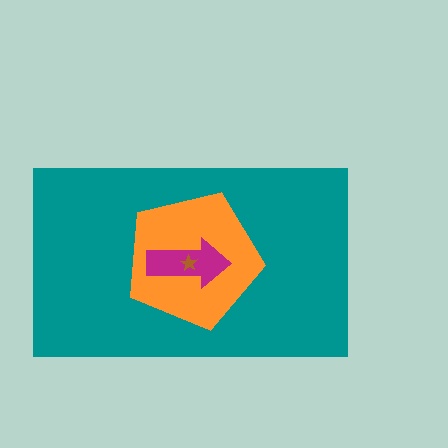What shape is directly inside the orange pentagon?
The magenta arrow.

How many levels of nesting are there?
4.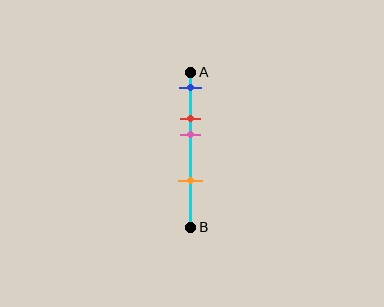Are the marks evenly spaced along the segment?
No, the marks are not evenly spaced.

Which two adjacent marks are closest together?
The red and pink marks are the closest adjacent pair.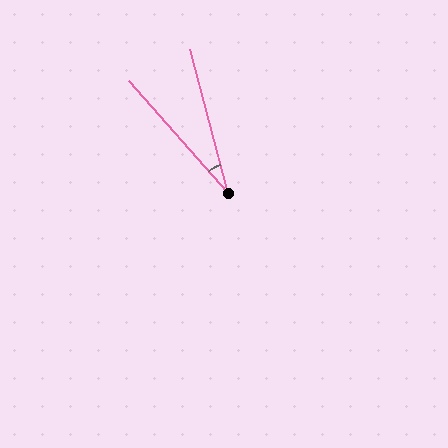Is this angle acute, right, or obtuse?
It is acute.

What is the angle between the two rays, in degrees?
Approximately 27 degrees.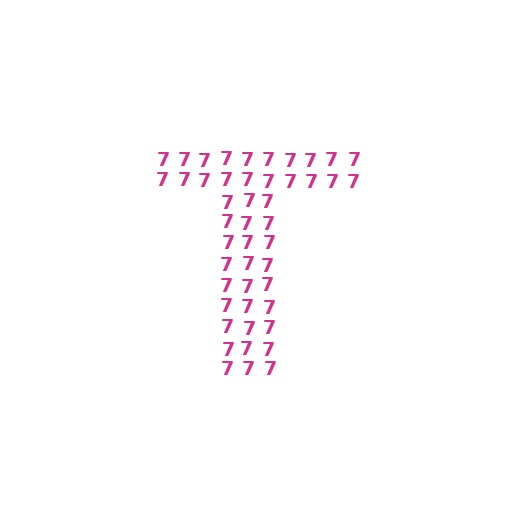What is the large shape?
The large shape is the letter T.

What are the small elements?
The small elements are digit 7's.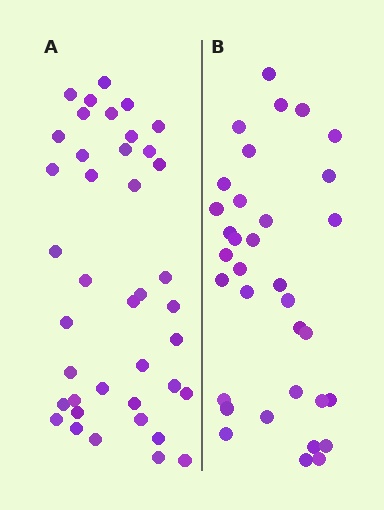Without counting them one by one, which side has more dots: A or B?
Region A (the left region) has more dots.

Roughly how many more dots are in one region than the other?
Region A has about 6 more dots than region B.